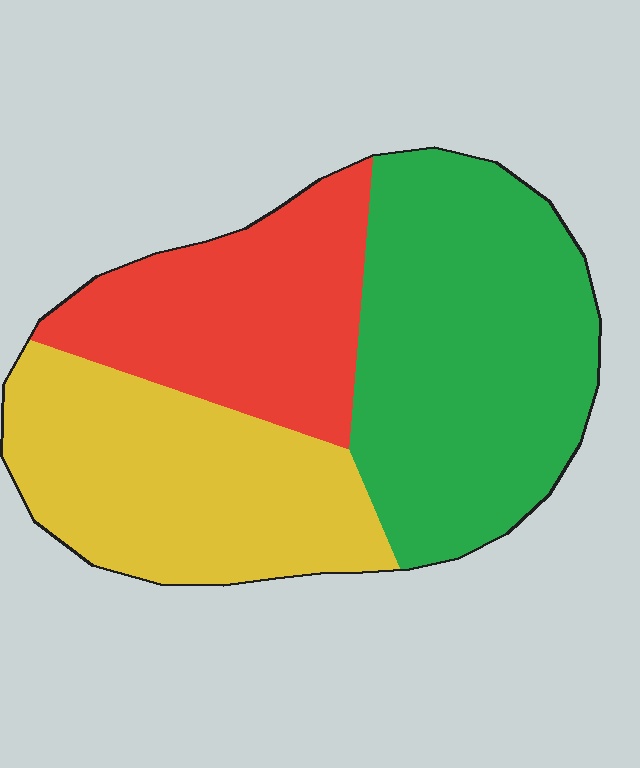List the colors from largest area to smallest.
From largest to smallest: green, yellow, red.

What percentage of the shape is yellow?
Yellow takes up between a quarter and a half of the shape.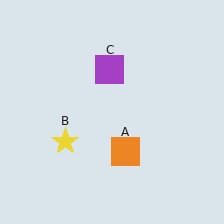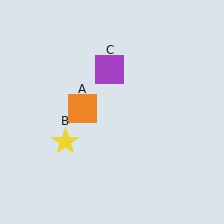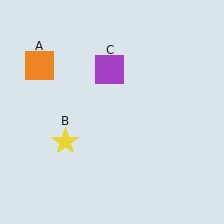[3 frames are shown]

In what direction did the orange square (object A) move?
The orange square (object A) moved up and to the left.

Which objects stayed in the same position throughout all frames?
Yellow star (object B) and purple square (object C) remained stationary.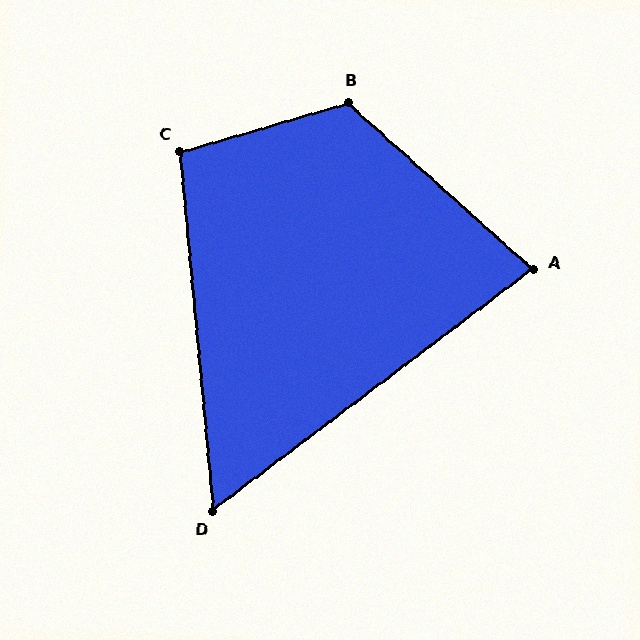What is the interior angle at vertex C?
Approximately 101 degrees (obtuse).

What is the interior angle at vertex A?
Approximately 79 degrees (acute).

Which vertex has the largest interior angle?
B, at approximately 122 degrees.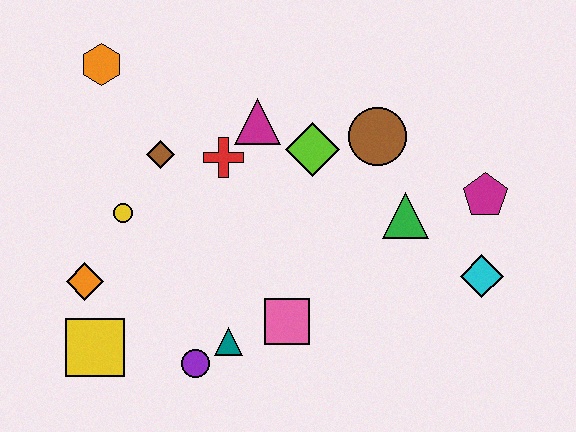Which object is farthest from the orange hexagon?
The cyan diamond is farthest from the orange hexagon.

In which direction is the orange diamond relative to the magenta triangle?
The orange diamond is to the left of the magenta triangle.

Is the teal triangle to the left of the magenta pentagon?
Yes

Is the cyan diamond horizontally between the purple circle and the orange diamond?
No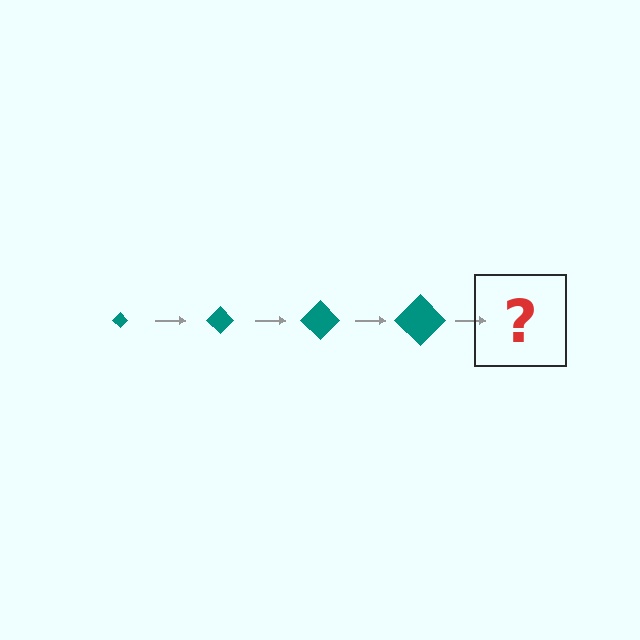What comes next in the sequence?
The next element should be a teal diamond, larger than the previous one.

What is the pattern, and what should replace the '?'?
The pattern is that the diamond gets progressively larger each step. The '?' should be a teal diamond, larger than the previous one.